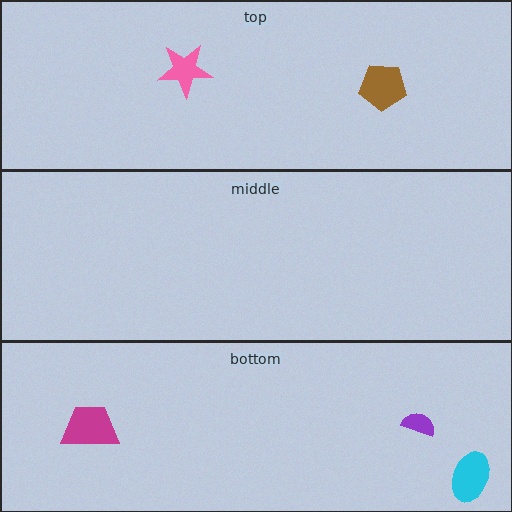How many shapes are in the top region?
2.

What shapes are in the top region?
The brown pentagon, the pink star.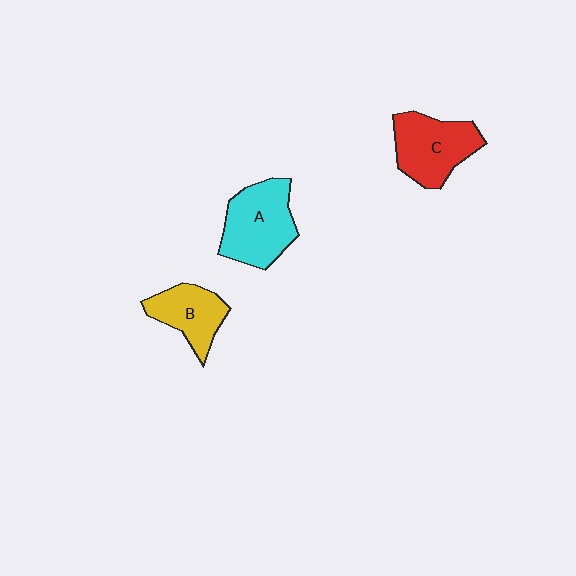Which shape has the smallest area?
Shape B (yellow).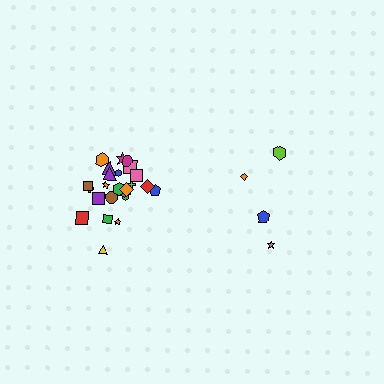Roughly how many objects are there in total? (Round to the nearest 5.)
Roughly 30 objects in total.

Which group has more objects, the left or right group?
The left group.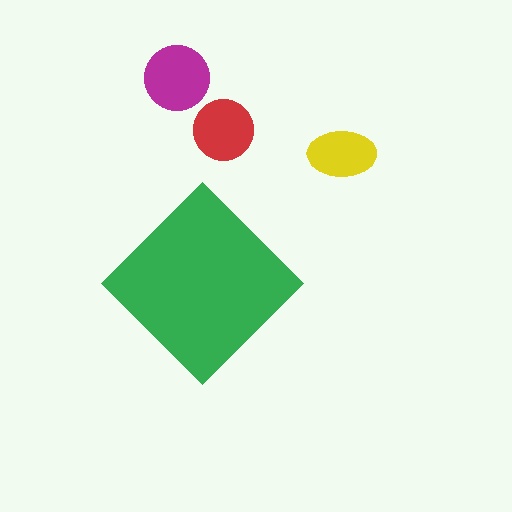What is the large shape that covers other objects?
A green diamond.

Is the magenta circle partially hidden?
No, the magenta circle is fully visible.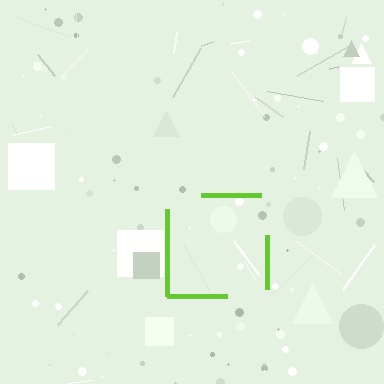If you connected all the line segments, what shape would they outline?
They would outline a square.